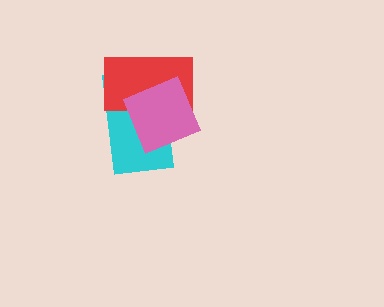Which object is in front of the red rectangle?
The pink square is in front of the red rectangle.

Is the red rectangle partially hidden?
Yes, it is partially covered by another shape.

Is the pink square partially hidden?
No, no other shape covers it.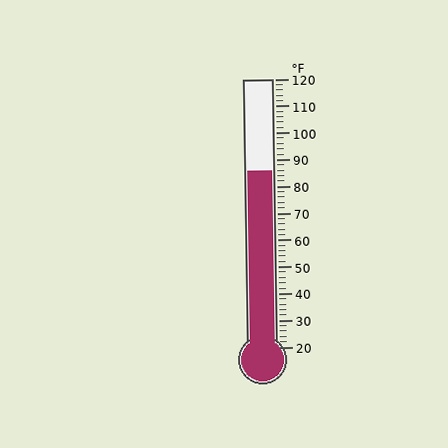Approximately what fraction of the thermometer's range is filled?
The thermometer is filled to approximately 65% of its range.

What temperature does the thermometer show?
The thermometer shows approximately 86°F.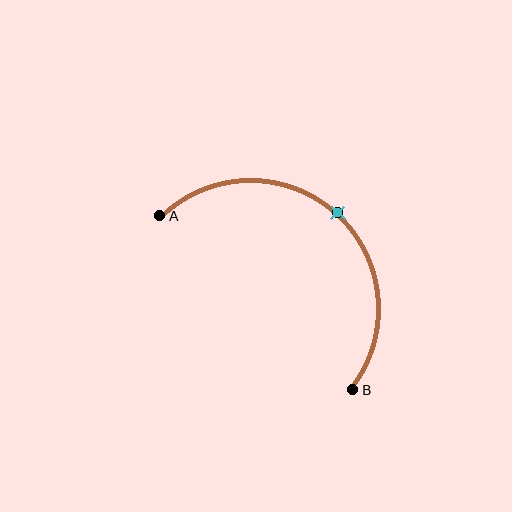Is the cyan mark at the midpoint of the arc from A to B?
Yes. The cyan mark lies on the arc at equal arc-length from both A and B — it is the arc midpoint.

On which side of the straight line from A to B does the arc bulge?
The arc bulges above and to the right of the straight line connecting A and B.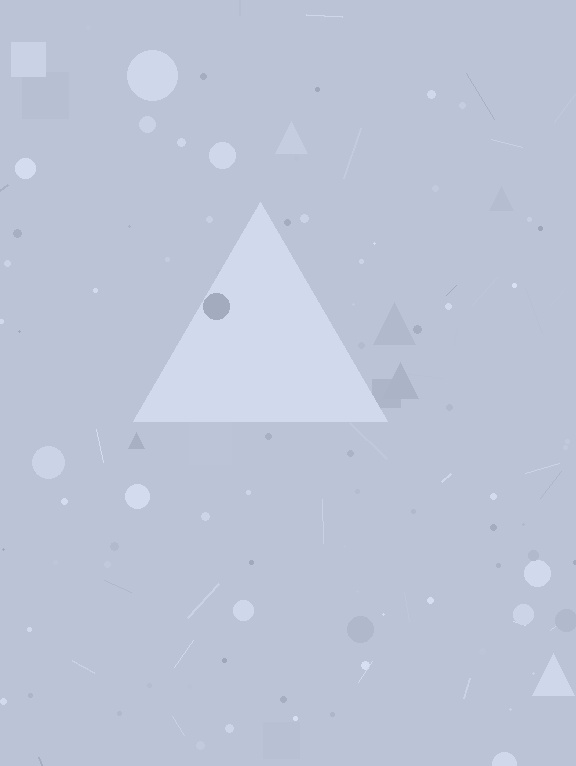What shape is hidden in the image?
A triangle is hidden in the image.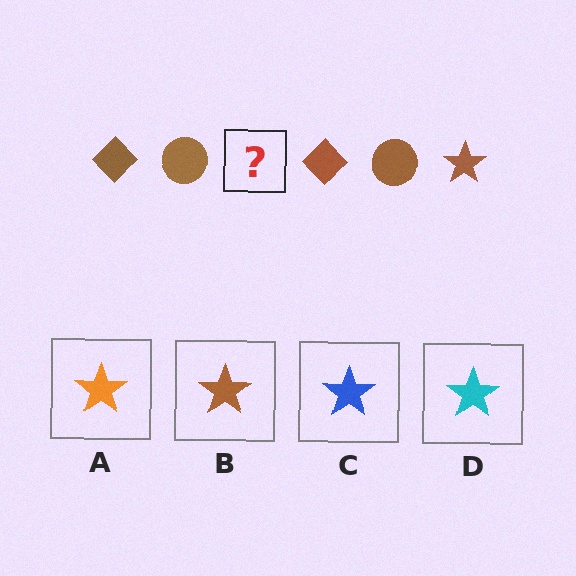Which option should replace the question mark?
Option B.